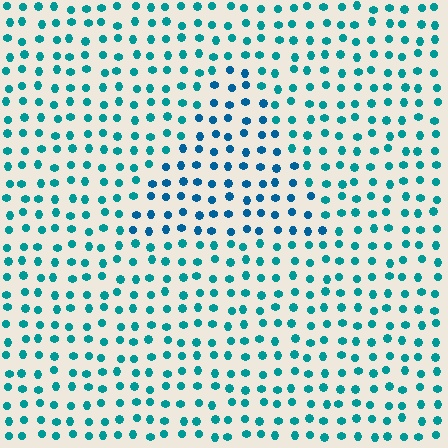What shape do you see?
I see a triangle.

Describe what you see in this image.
The image is filled with small teal elements in a uniform arrangement. A triangle-shaped region is visible where the elements are tinted to a slightly different hue, forming a subtle color boundary.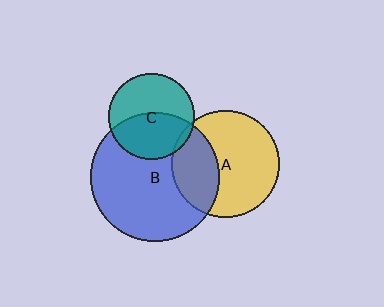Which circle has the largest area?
Circle B (blue).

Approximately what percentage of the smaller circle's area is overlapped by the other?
Approximately 35%.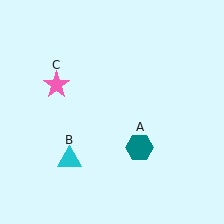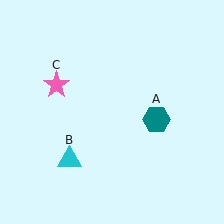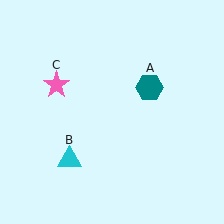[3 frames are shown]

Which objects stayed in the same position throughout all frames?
Cyan triangle (object B) and pink star (object C) remained stationary.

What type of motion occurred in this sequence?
The teal hexagon (object A) rotated counterclockwise around the center of the scene.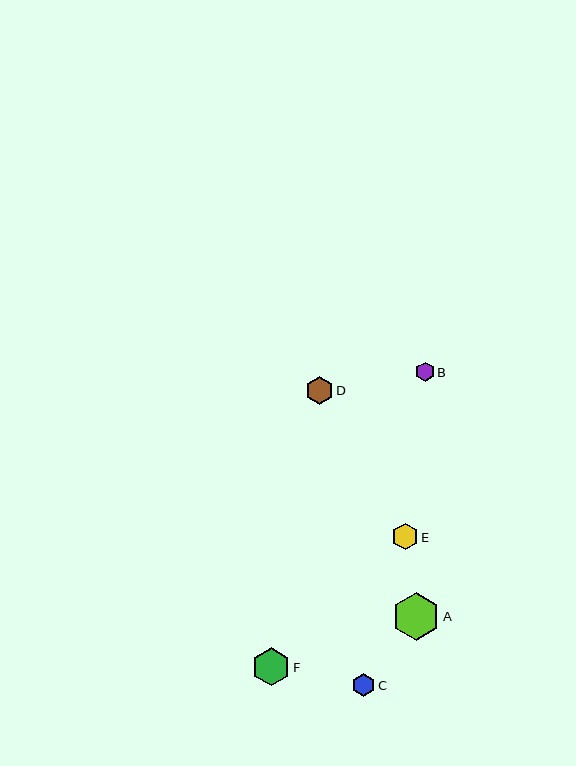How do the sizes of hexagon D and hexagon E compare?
Hexagon D and hexagon E are approximately the same size.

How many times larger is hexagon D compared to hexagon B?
Hexagon D is approximately 1.5 times the size of hexagon B.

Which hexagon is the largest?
Hexagon A is the largest with a size of approximately 48 pixels.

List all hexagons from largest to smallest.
From largest to smallest: A, F, D, E, C, B.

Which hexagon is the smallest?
Hexagon B is the smallest with a size of approximately 19 pixels.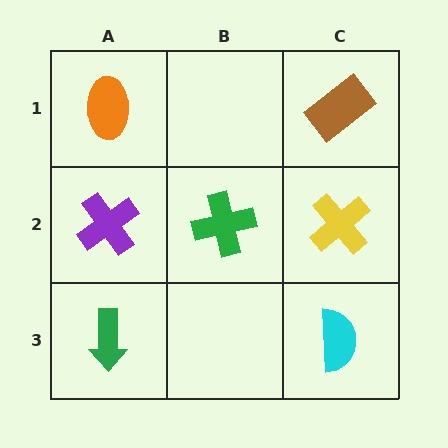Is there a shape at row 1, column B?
No, that cell is empty.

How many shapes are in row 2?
3 shapes.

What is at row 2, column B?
A green cross.